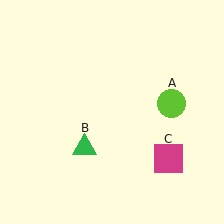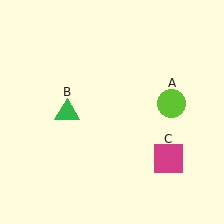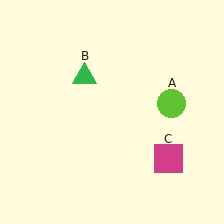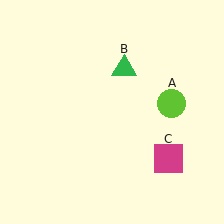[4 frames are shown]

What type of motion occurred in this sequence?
The green triangle (object B) rotated clockwise around the center of the scene.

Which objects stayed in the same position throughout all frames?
Lime circle (object A) and magenta square (object C) remained stationary.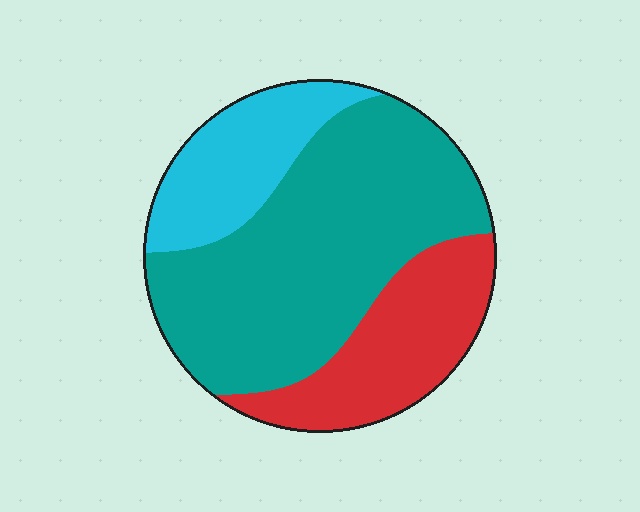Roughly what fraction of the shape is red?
Red takes up between a sixth and a third of the shape.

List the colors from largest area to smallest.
From largest to smallest: teal, red, cyan.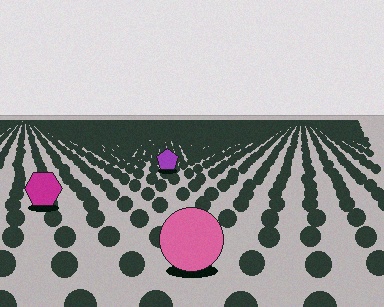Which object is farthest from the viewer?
The purple pentagon is farthest from the viewer. It appears smaller and the ground texture around it is denser.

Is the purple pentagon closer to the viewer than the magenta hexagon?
No. The magenta hexagon is closer — you can tell from the texture gradient: the ground texture is coarser near it.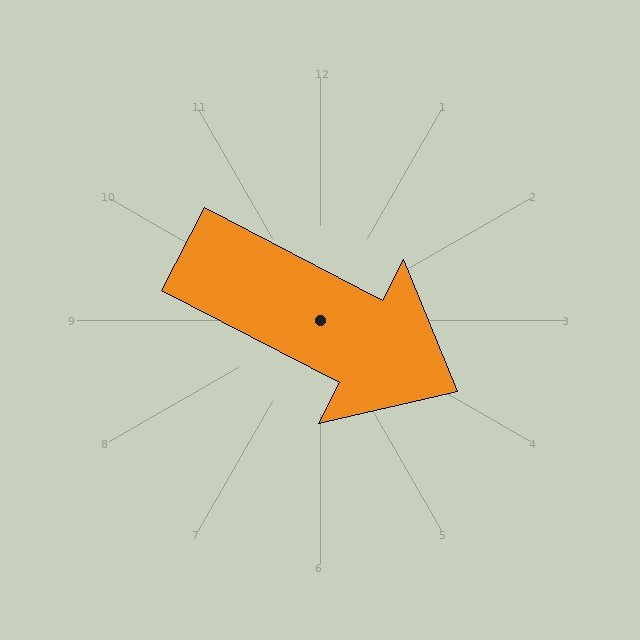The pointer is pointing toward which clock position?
Roughly 4 o'clock.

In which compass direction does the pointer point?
Southeast.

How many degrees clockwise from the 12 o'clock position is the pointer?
Approximately 117 degrees.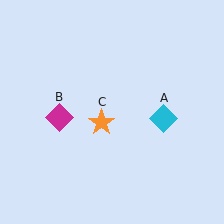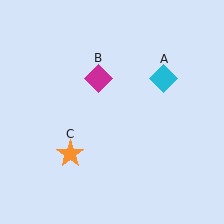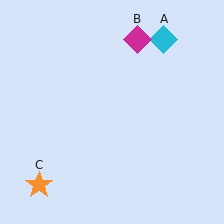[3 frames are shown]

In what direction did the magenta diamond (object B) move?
The magenta diamond (object B) moved up and to the right.